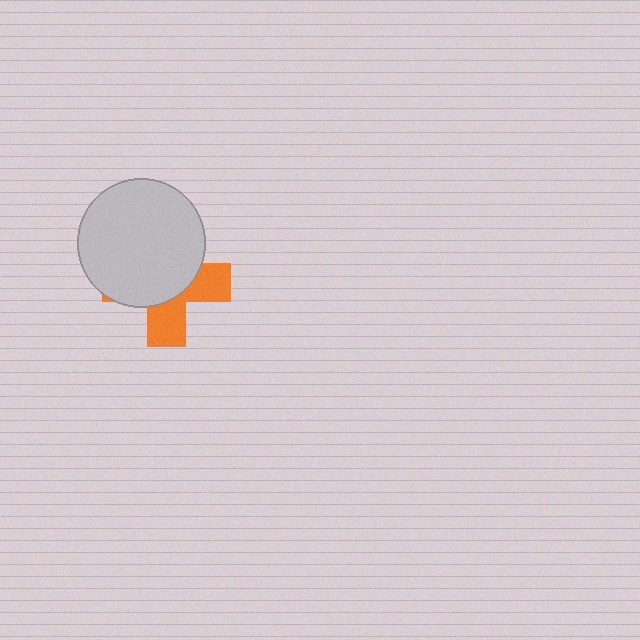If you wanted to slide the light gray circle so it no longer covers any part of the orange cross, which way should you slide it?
Slide it toward the upper-left — that is the most direct way to separate the two shapes.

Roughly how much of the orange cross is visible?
A small part of it is visible (roughly 39%).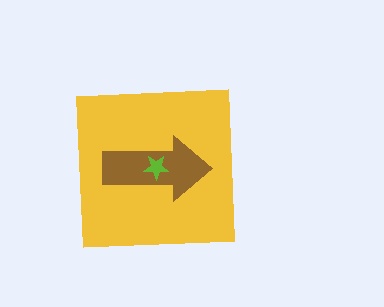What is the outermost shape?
The yellow square.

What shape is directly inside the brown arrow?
The lime star.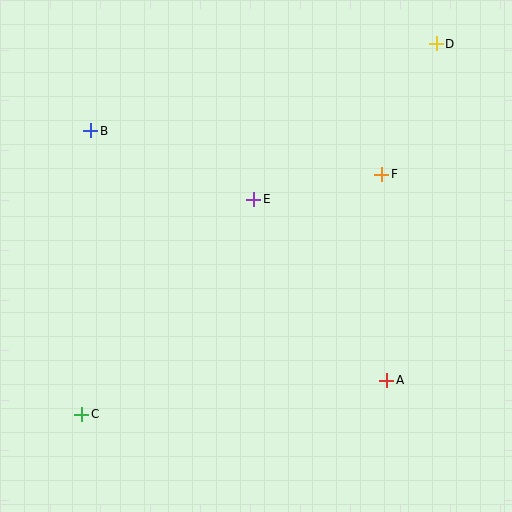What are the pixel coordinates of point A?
Point A is at (387, 380).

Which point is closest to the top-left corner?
Point B is closest to the top-left corner.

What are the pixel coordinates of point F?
Point F is at (382, 174).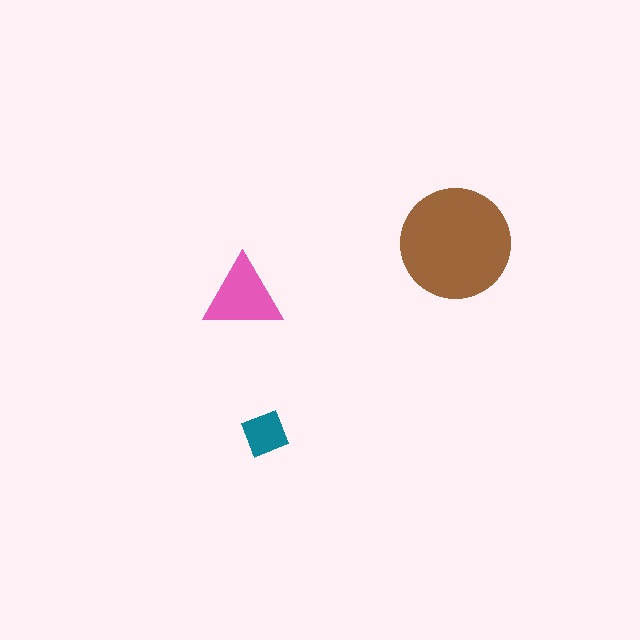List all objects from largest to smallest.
The brown circle, the pink triangle, the teal diamond.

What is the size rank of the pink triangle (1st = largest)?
2nd.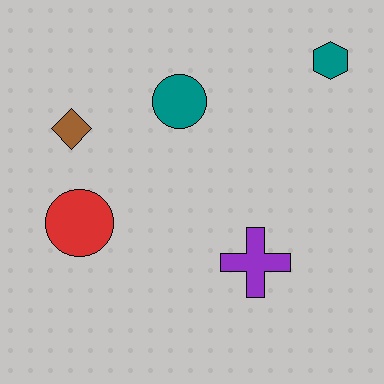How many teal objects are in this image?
There are 2 teal objects.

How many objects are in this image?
There are 5 objects.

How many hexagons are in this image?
There is 1 hexagon.